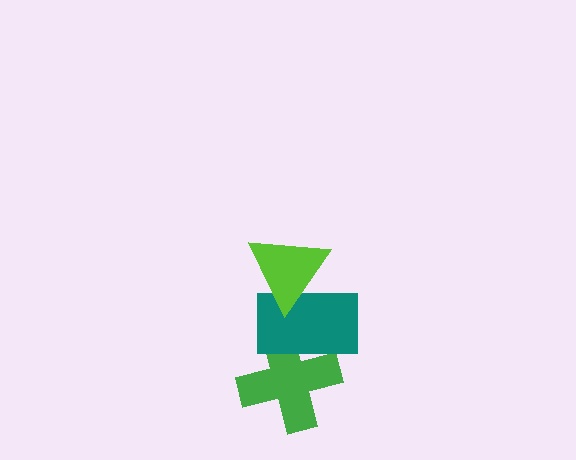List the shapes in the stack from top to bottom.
From top to bottom: the lime triangle, the teal rectangle, the green cross.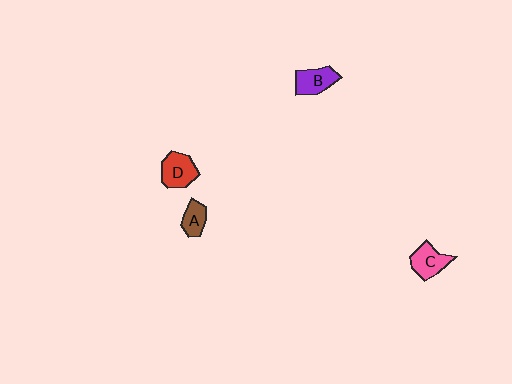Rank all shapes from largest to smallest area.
From largest to smallest: D (red), C (pink), B (purple), A (brown).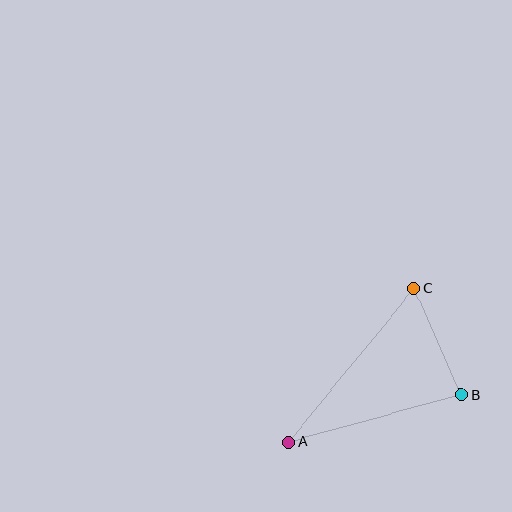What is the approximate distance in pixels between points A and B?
The distance between A and B is approximately 179 pixels.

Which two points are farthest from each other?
Points A and C are farthest from each other.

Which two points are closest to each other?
Points B and C are closest to each other.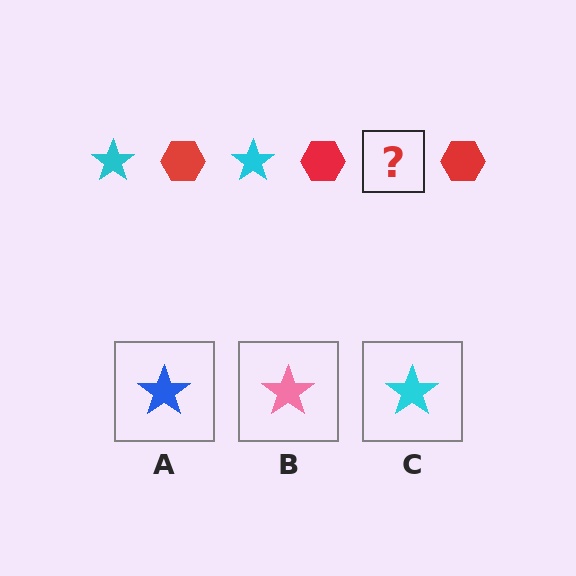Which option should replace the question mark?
Option C.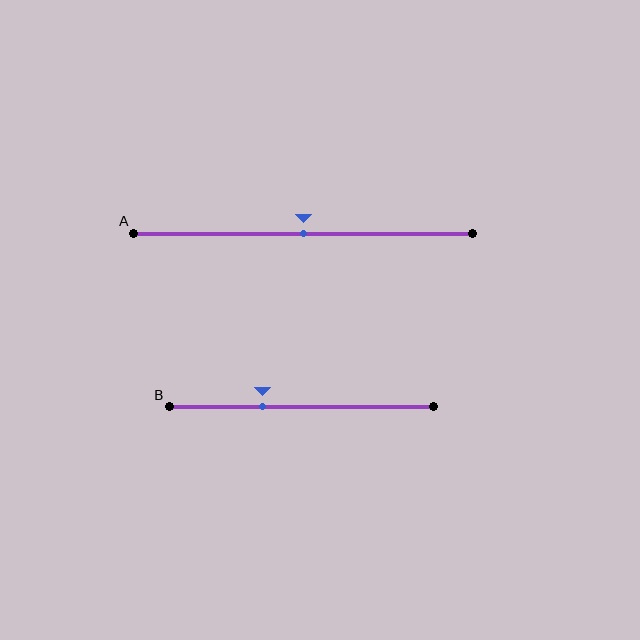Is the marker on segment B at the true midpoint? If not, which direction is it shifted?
No, the marker on segment B is shifted to the left by about 15% of the segment length.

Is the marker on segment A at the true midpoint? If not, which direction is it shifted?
Yes, the marker on segment A is at the true midpoint.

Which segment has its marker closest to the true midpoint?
Segment A has its marker closest to the true midpoint.